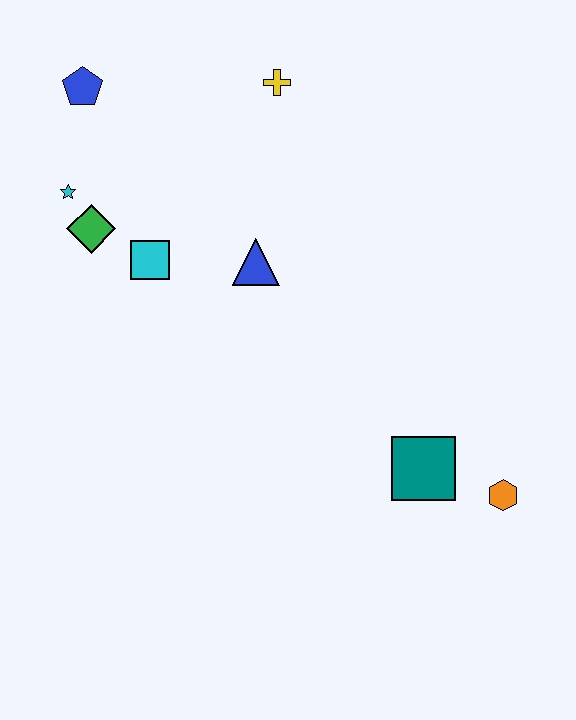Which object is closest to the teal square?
The orange hexagon is closest to the teal square.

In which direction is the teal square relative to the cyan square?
The teal square is to the right of the cyan square.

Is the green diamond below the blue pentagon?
Yes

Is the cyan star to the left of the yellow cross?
Yes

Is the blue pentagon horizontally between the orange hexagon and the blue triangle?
No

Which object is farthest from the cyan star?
The orange hexagon is farthest from the cyan star.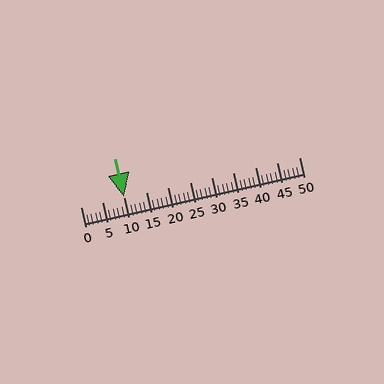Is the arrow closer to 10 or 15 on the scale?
The arrow is closer to 10.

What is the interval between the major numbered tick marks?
The major tick marks are spaced 5 units apart.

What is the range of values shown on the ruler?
The ruler shows values from 0 to 50.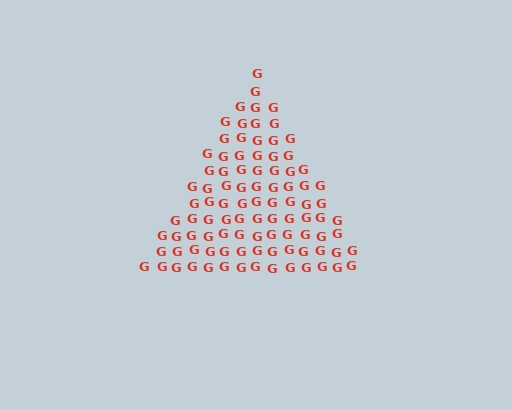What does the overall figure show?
The overall figure shows a triangle.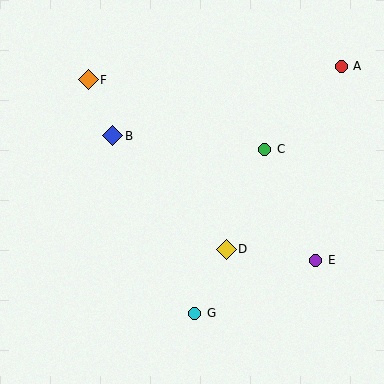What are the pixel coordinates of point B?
Point B is at (113, 136).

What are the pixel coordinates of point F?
Point F is at (88, 80).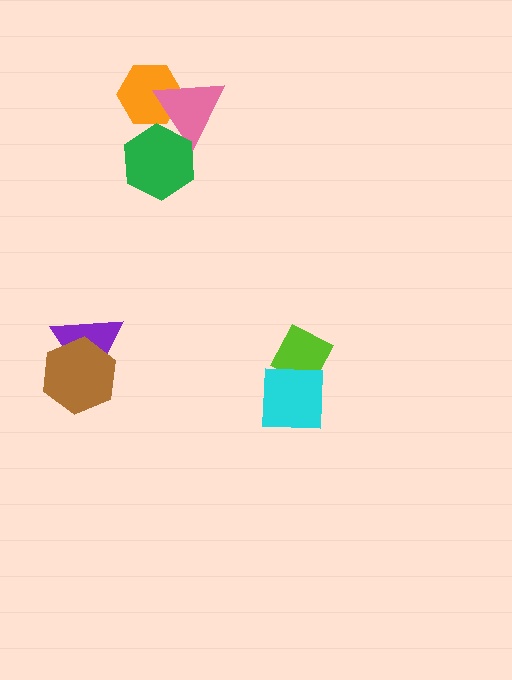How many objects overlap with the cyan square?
1 object overlaps with the cyan square.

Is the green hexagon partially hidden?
No, no other shape covers it.